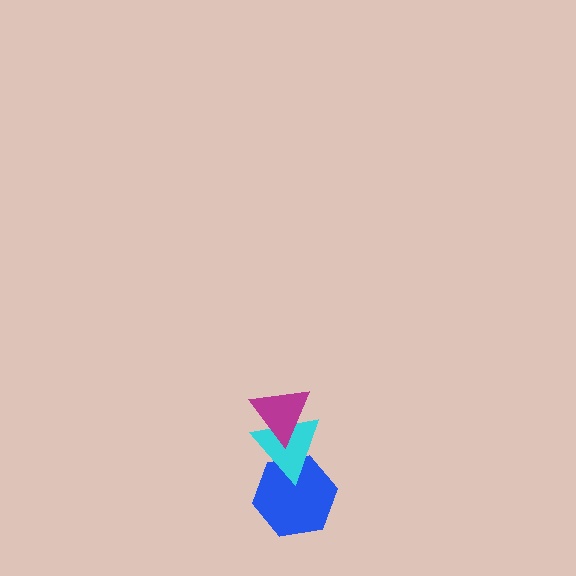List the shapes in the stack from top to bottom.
From top to bottom: the magenta triangle, the cyan triangle, the blue hexagon.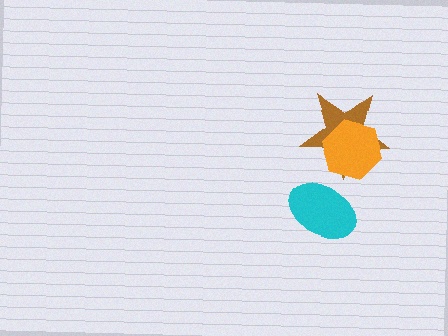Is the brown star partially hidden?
Yes, it is partially covered by another shape.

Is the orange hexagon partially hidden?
No, no other shape covers it.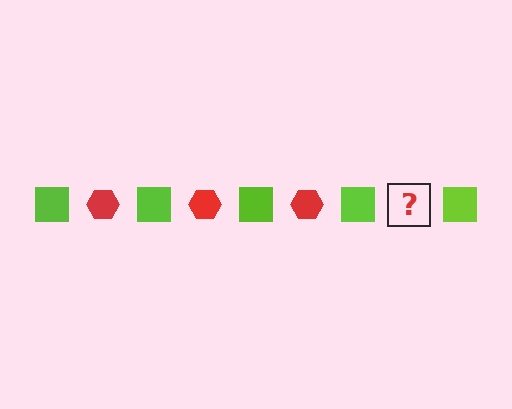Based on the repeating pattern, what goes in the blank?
The blank should be a red hexagon.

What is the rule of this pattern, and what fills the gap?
The rule is that the pattern alternates between lime square and red hexagon. The gap should be filled with a red hexagon.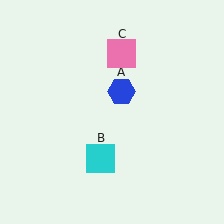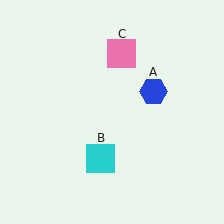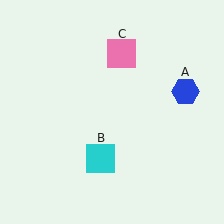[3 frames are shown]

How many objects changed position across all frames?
1 object changed position: blue hexagon (object A).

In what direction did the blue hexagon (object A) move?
The blue hexagon (object A) moved right.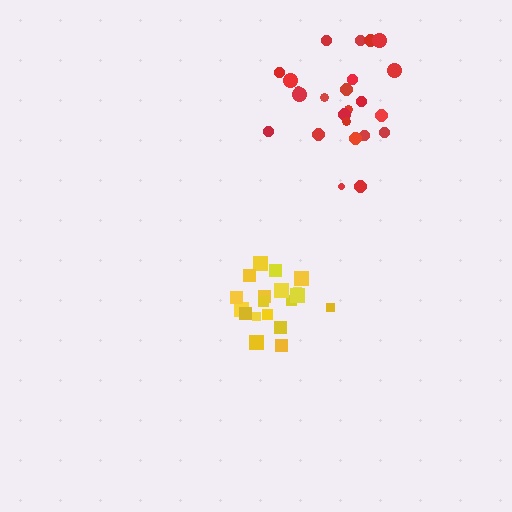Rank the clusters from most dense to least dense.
yellow, red.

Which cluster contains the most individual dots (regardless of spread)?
Red (25).